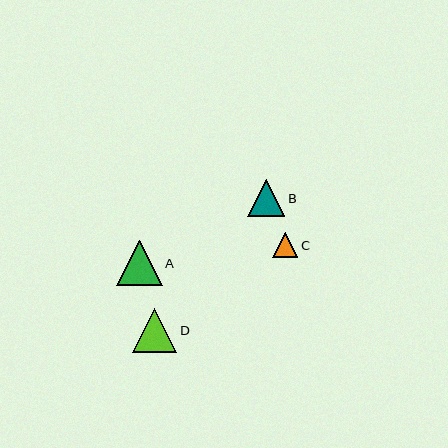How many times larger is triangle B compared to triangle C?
Triangle B is approximately 1.5 times the size of triangle C.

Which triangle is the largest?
Triangle A is the largest with a size of approximately 45 pixels.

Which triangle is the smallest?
Triangle C is the smallest with a size of approximately 25 pixels.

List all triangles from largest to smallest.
From largest to smallest: A, D, B, C.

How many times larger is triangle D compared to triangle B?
Triangle D is approximately 1.2 times the size of triangle B.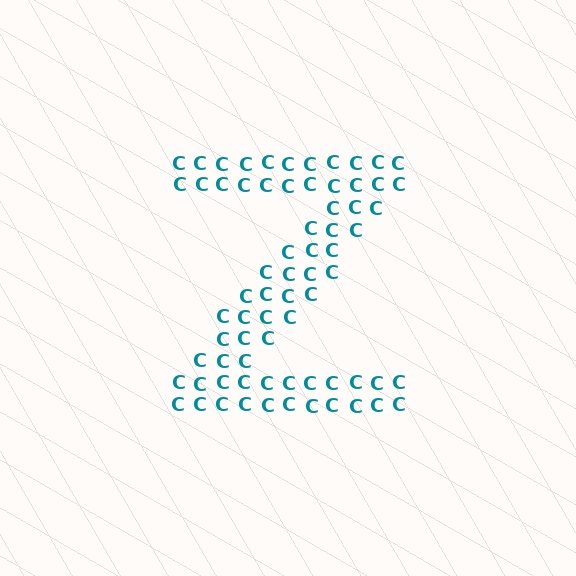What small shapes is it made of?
It is made of small letter C's.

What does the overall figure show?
The overall figure shows the letter Z.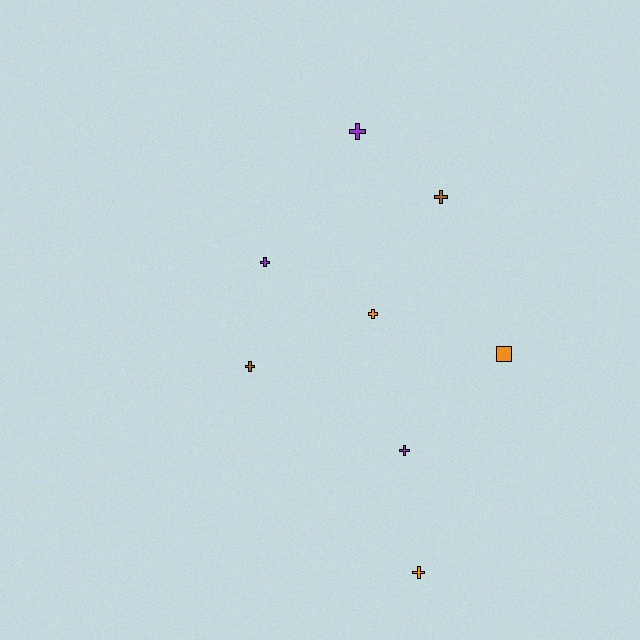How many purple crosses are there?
There are 3 purple crosses.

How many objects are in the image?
There are 8 objects.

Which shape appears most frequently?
Cross, with 7 objects.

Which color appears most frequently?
Orange, with 3 objects.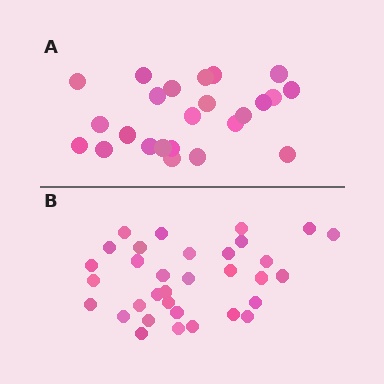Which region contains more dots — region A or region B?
Region B (the bottom region) has more dots.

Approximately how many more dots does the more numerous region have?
Region B has roughly 8 or so more dots than region A.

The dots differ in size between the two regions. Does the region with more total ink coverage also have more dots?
No. Region A has more total ink coverage because its dots are larger, but region B actually contains more individual dots. Total area can be misleading — the number of items is what matters here.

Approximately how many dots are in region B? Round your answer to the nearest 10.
About 30 dots. (The exact count is 33, which rounds to 30.)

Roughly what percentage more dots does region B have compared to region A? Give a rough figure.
About 40% more.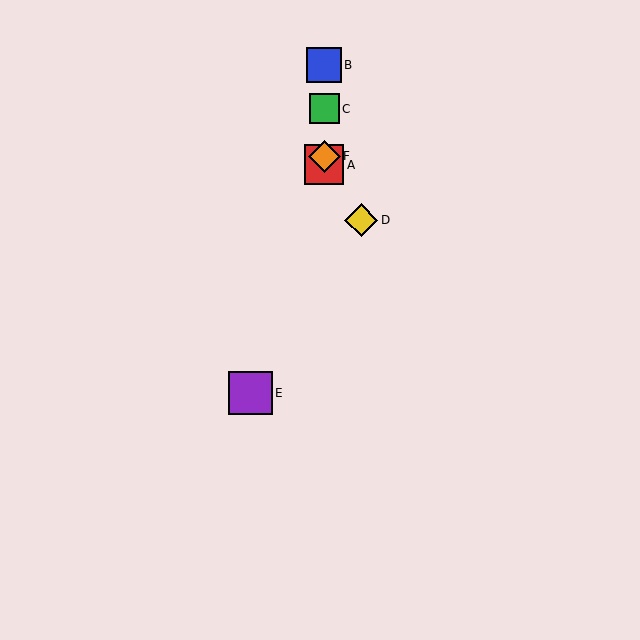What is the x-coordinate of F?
Object F is at x≈324.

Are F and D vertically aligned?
No, F is at x≈324 and D is at x≈361.